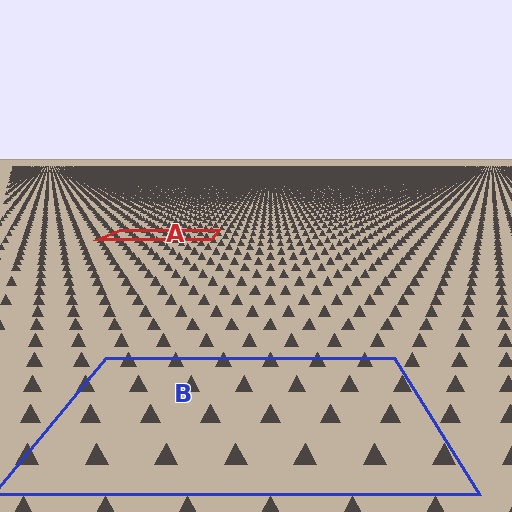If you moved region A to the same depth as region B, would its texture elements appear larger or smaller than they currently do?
They would appear larger. At a closer depth, the same texture elements are projected at a bigger on-screen size.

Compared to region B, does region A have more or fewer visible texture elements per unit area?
Region A has more texture elements per unit area — they are packed more densely because it is farther away.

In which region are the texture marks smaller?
The texture marks are smaller in region A, because it is farther away.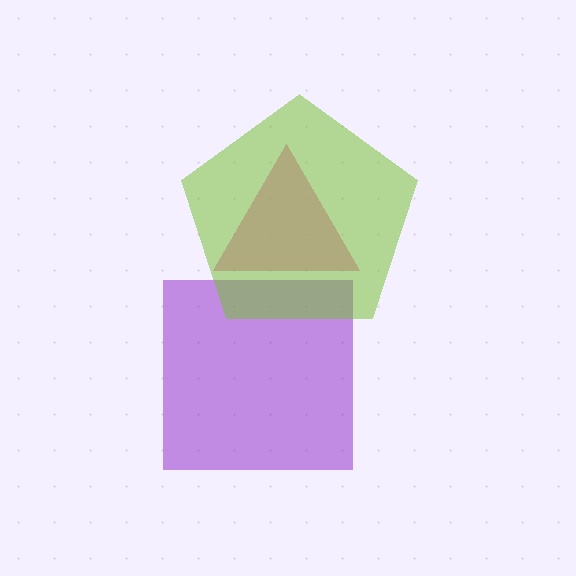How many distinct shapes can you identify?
There are 3 distinct shapes: a pink triangle, a purple square, a lime pentagon.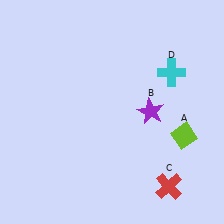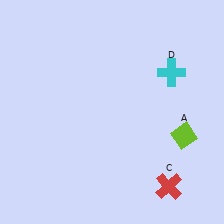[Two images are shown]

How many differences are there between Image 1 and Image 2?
There is 1 difference between the two images.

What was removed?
The purple star (B) was removed in Image 2.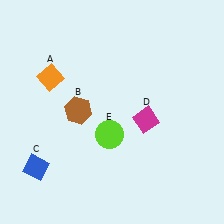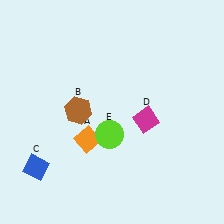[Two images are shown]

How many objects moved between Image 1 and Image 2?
1 object moved between the two images.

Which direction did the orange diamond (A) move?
The orange diamond (A) moved down.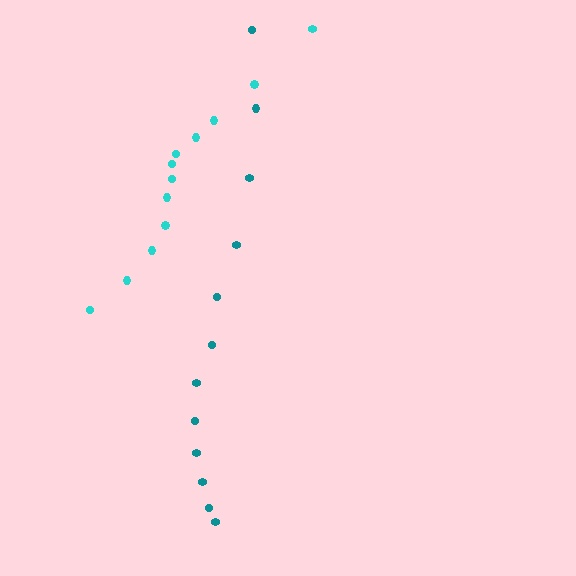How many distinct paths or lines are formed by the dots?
There are 2 distinct paths.